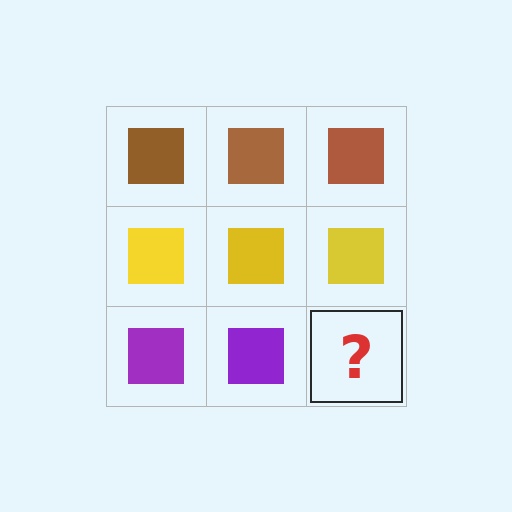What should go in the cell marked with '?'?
The missing cell should contain a purple square.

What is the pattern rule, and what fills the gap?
The rule is that each row has a consistent color. The gap should be filled with a purple square.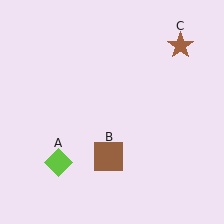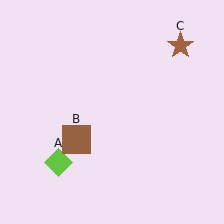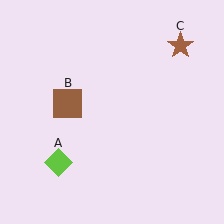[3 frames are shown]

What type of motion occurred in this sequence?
The brown square (object B) rotated clockwise around the center of the scene.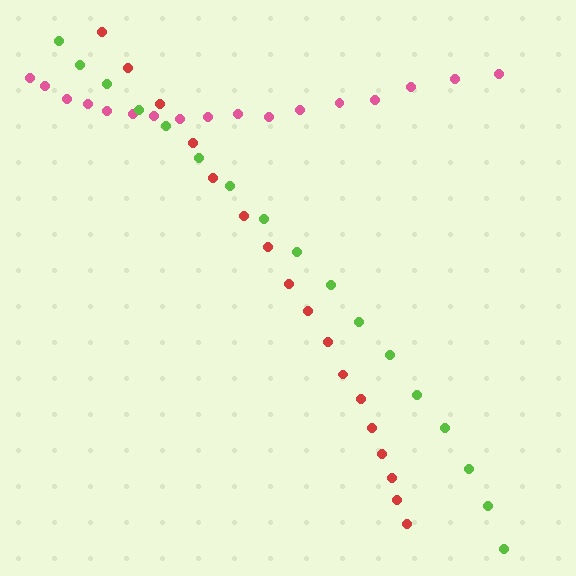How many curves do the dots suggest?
There are 3 distinct paths.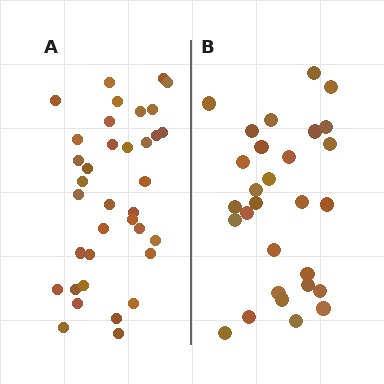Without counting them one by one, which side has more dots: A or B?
Region A (the left region) has more dots.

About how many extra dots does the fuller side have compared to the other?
Region A has roughly 8 or so more dots than region B.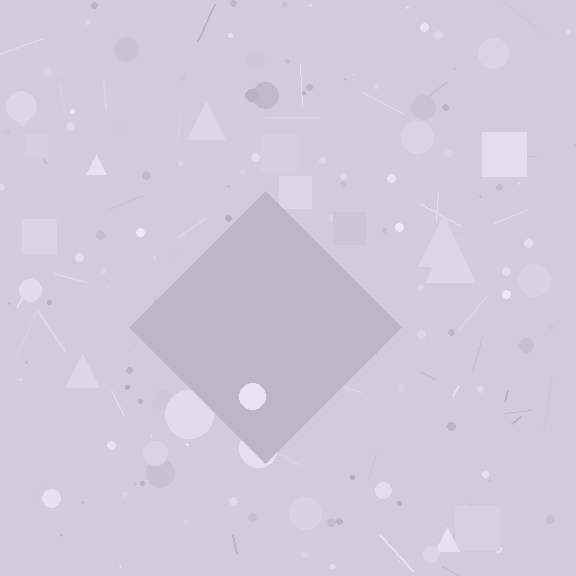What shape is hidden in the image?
A diamond is hidden in the image.